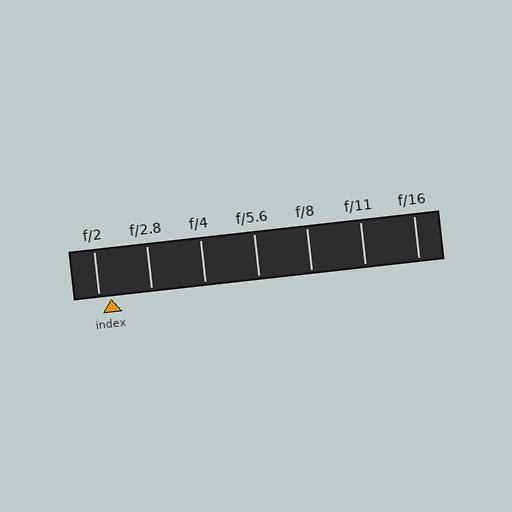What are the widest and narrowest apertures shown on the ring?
The widest aperture shown is f/2 and the narrowest is f/16.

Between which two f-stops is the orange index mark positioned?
The index mark is between f/2 and f/2.8.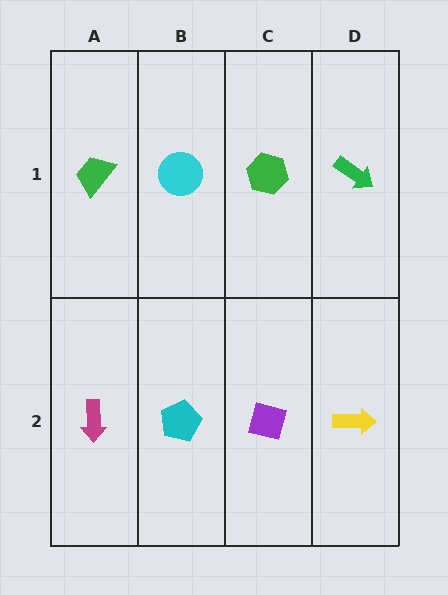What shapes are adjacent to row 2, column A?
A green trapezoid (row 1, column A), a cyan pentagon (row 2, column B).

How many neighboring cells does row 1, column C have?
3.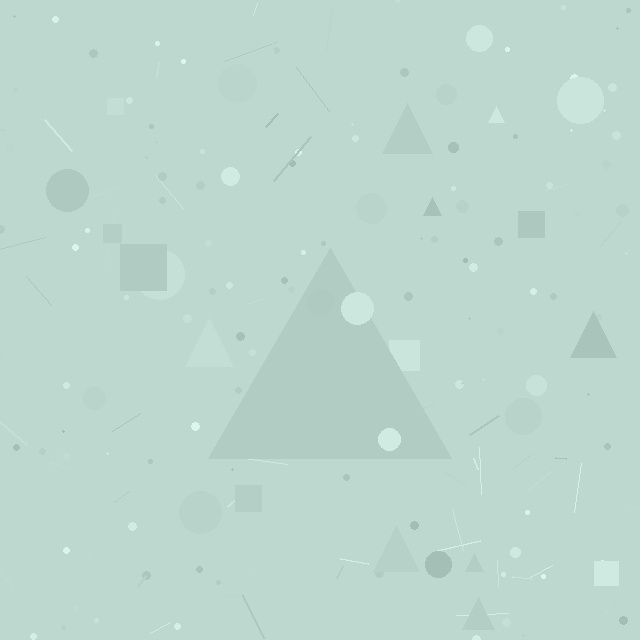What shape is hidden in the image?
A triangle is hidden in the image.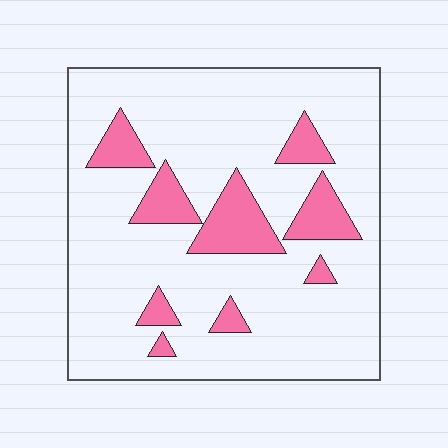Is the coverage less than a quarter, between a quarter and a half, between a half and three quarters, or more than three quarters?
Less than a quarter.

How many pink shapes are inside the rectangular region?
9.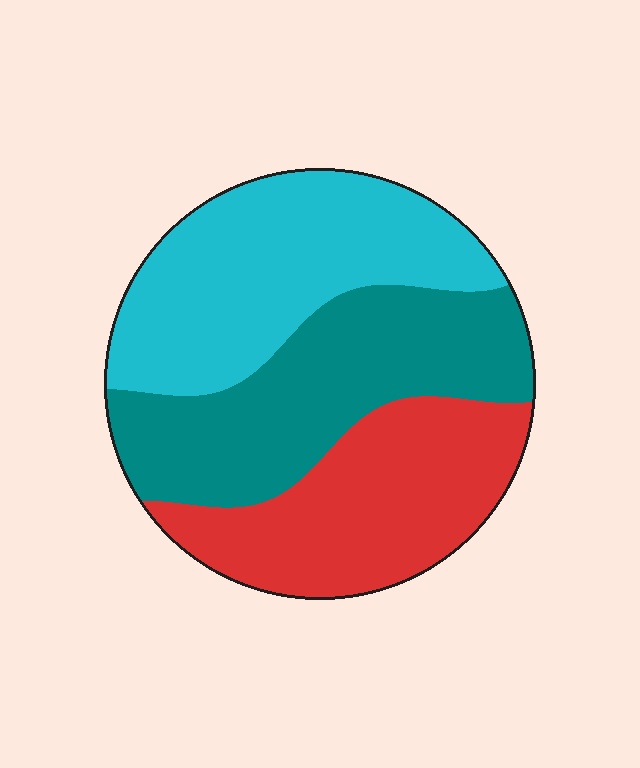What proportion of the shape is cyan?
Cyan covers 35% of the shape.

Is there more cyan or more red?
Cyan.